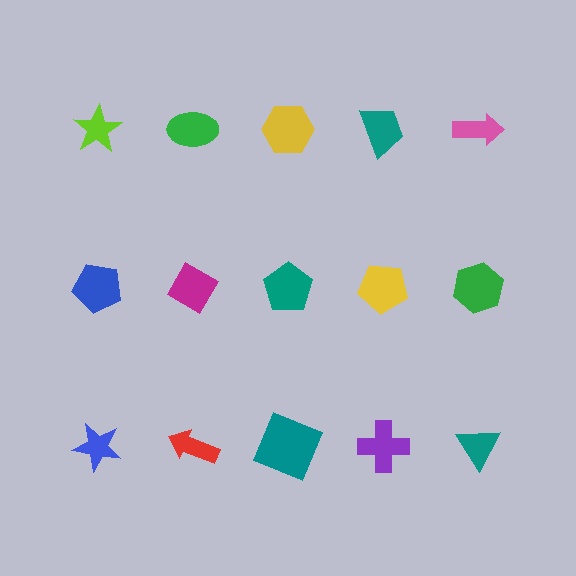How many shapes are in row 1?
5 shapes.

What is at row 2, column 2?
A magenta diamond.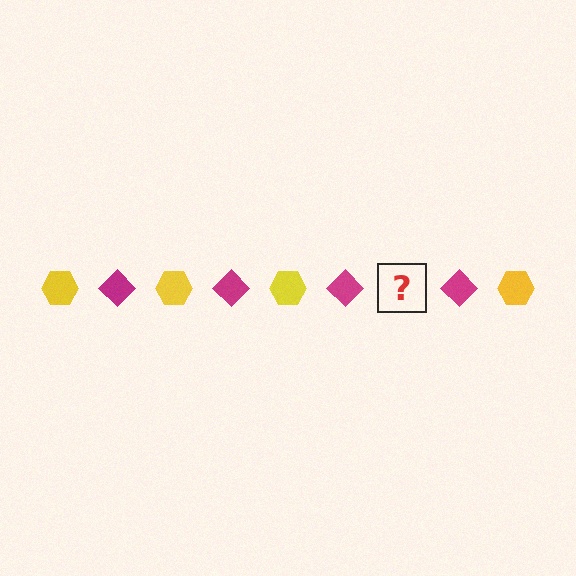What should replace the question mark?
The question mark should be replaced with a yellow hexagon.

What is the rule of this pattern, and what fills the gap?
The rule is that the pattern alternates between yellow hexagon and magenta diamond. The gap should be filled with a yellow hexagon.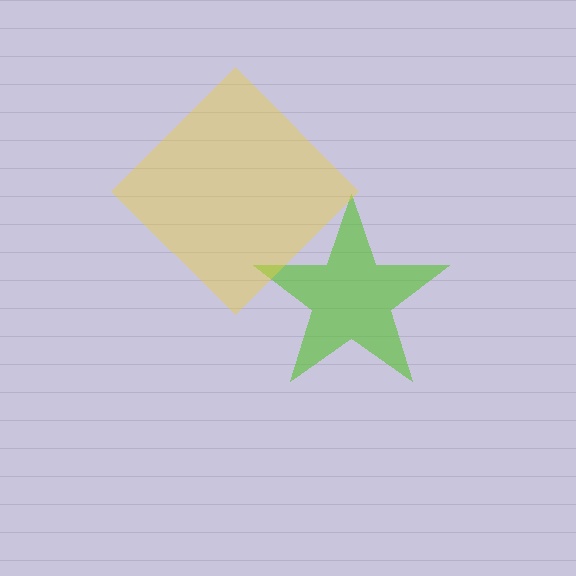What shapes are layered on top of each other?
The layered shapes are: a lime star, a yellow diamond.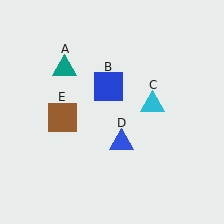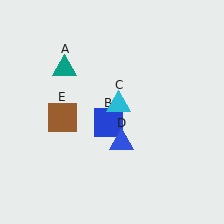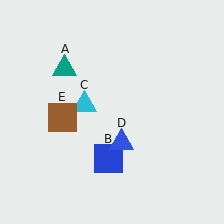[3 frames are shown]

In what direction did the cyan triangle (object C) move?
The cyan triangle (object C) moved left.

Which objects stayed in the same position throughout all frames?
Teal triangle (object A) and blue triangle (object D) and brown square (object E) remained stationary.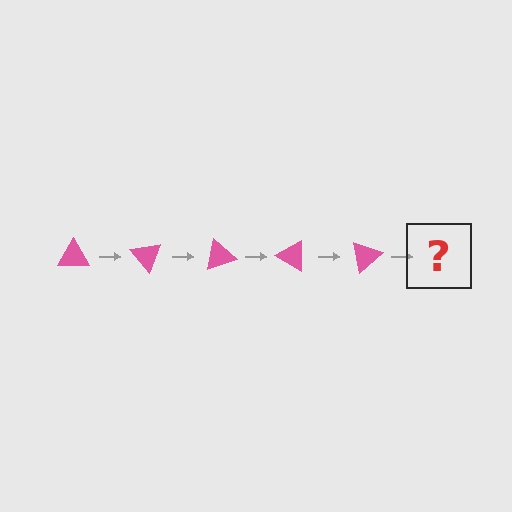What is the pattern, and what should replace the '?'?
The pattern is that the triangle rotates 50 degrees each step. The '?' should be a pink triangle rotated 250 degrees.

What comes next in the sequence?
The next element should be a pink triangle rotated 250 degrees.